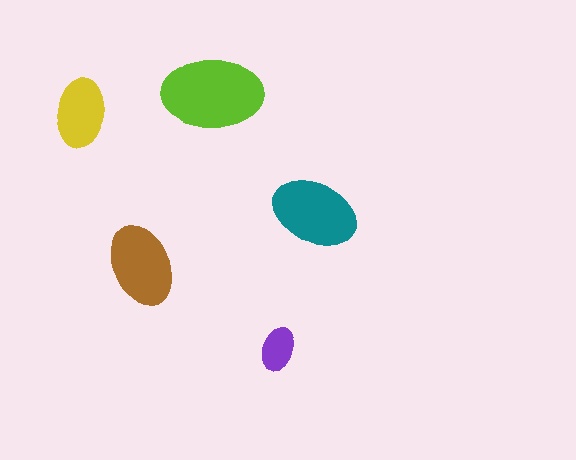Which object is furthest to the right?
The teal ellipse is rightmost.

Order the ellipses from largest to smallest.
the lime one, the teal one, the brown one, the yellow one, the purple one.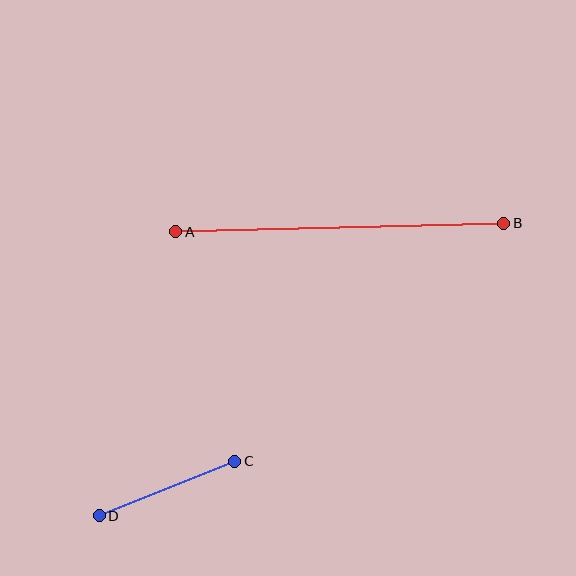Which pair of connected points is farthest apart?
Points A and B are farthest apart.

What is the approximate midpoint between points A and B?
The midpoint is at approximately (340, 228) pixels.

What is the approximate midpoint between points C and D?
The midpoint is at approximately (167, 489) pixels.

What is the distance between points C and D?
The distance is approximately 146 pixels.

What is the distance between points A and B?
The distance is approximately 328 pixels.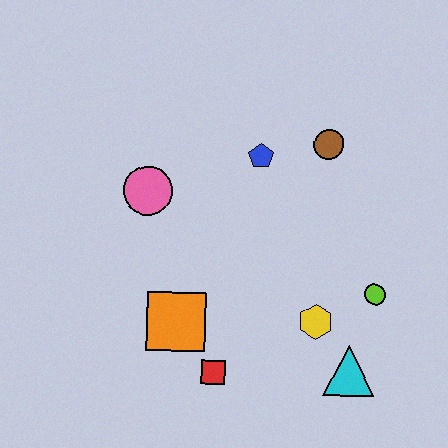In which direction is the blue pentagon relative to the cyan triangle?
The blue pentagon is above the cyan triangle.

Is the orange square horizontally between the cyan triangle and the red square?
No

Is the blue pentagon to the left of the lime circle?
Yes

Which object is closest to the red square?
The orange square is closest to the red square.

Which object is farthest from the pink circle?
The cyan triangle is farthest from the pink circle.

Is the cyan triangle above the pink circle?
No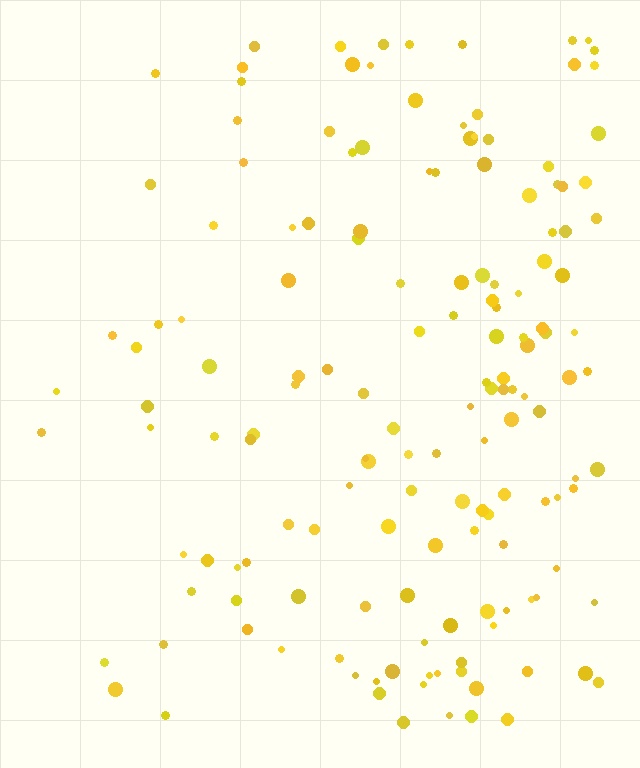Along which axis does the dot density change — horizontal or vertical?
Horizontal.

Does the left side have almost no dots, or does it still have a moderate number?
Still a moderate number, just noticeably fewer than the right.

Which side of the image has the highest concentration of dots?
The right.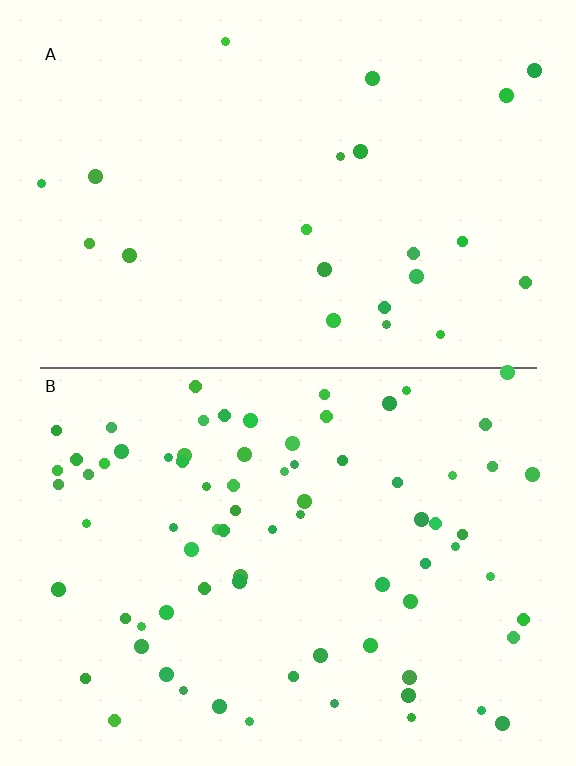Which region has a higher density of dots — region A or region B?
B (the bottom).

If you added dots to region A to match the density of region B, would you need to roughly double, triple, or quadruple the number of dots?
Approximately triple.